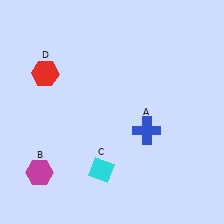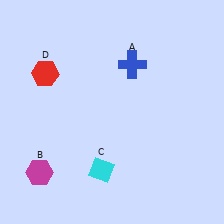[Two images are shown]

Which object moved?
The blue cross (A) moved up.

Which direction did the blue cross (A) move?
The blue cross (A) moved up.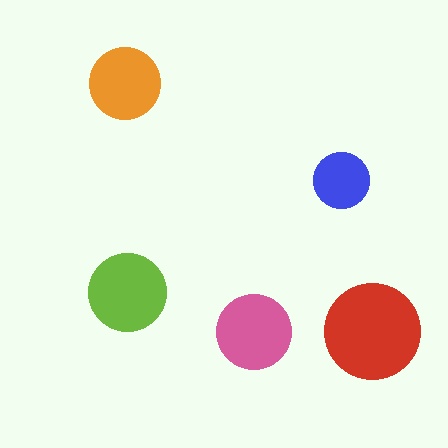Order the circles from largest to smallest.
the red one, the lime one, the pink one, the orange one, the blue one.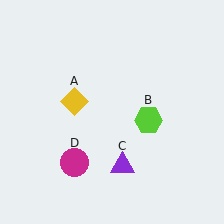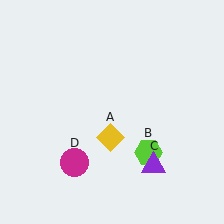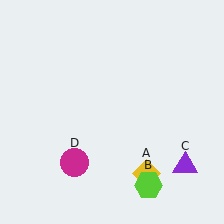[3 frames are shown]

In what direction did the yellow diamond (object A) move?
The yellow diamond (object A) moved down and to the right.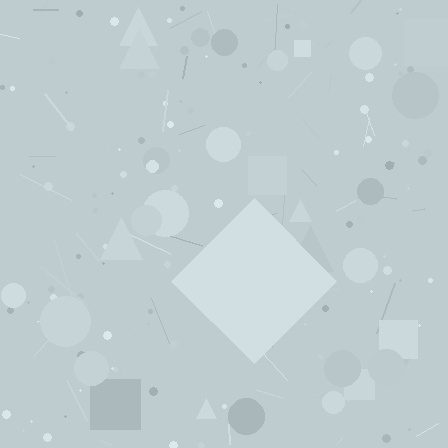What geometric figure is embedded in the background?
A diamond is embedded in the background.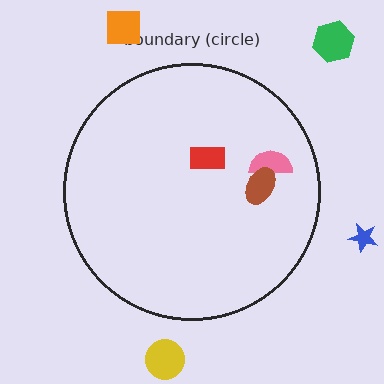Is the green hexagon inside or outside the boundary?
Outside.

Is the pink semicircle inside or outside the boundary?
Inside.